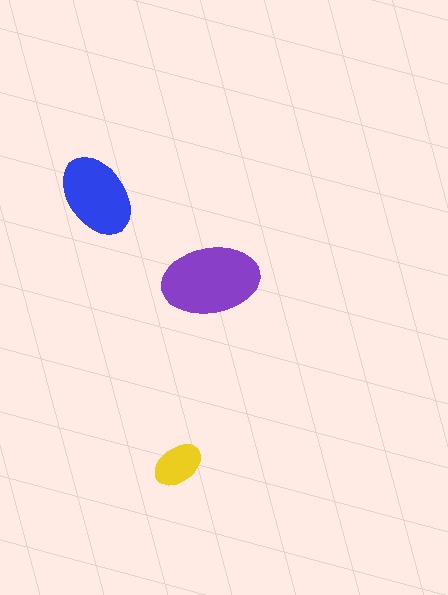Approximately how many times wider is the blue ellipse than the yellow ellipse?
About 1.5 times wider.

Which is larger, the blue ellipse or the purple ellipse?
The purple one.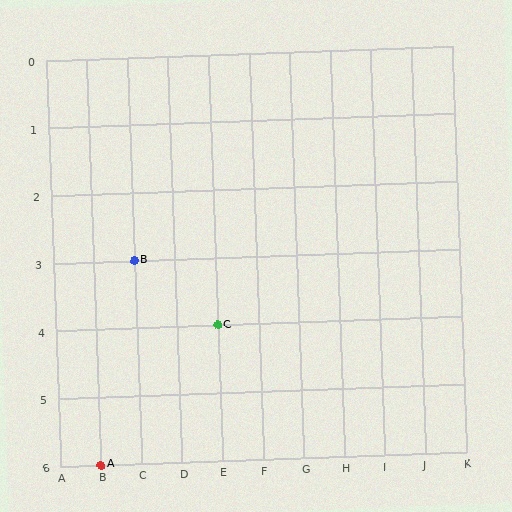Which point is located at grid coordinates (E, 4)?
Point C is at (E, 4).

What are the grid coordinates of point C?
Point C is at grid coordinates (E, 4).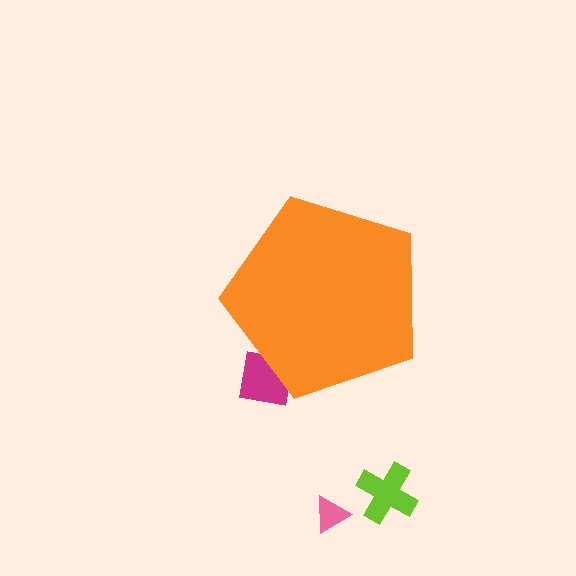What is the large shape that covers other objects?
An orange pentagon.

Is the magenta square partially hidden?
Yes, the magenta square is partially hidden behind the orange pentagon.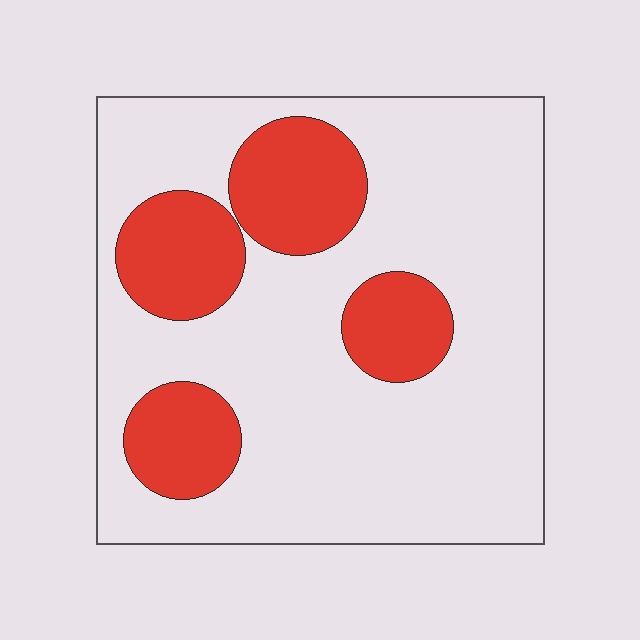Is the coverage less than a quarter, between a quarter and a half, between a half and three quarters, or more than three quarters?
Less than a quarter.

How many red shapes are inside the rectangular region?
4.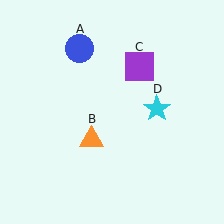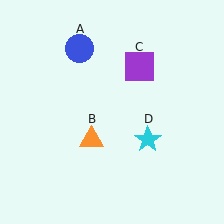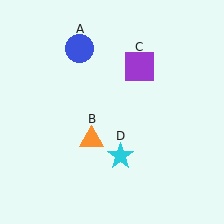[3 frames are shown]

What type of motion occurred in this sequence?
The cyan star (object D) rotated clockwise around the center of the scene.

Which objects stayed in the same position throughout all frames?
Blue circle (object A) and orange triangle (object B) and purple square (object C) remained stationary.